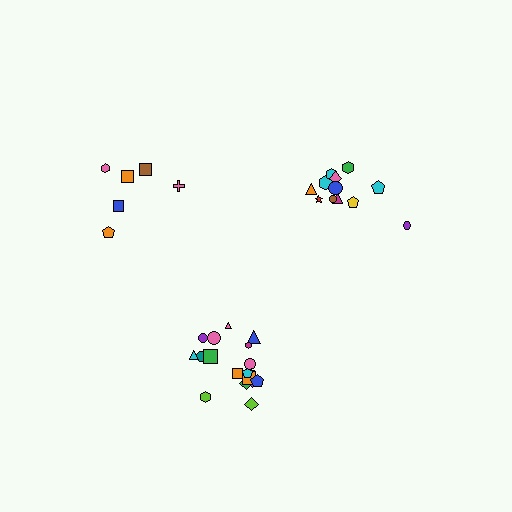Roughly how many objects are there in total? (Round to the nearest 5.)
Roughly 35 objects in total.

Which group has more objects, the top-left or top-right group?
The top-right group.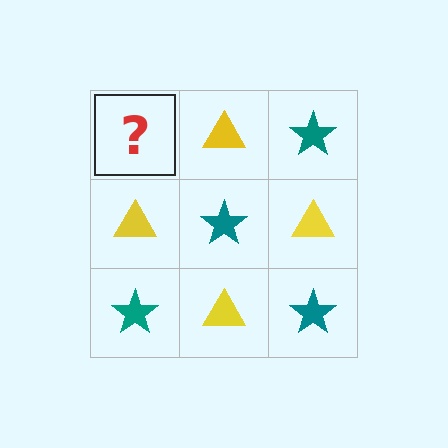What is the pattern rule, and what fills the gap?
The rule is that it alternates teal star and yellow triangle in a checkerboard pattern. The gap should be filled with a teal star.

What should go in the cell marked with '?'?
The missing cell should contain a teal star.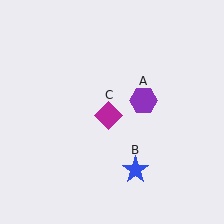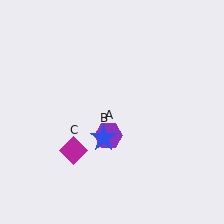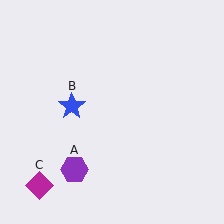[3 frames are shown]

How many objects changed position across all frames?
3 objects changed position: purple hexagon (object A), blue star (object B), magenta diamond (object C).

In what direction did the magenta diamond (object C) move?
The magenta diamond (object C) moved down and to the left.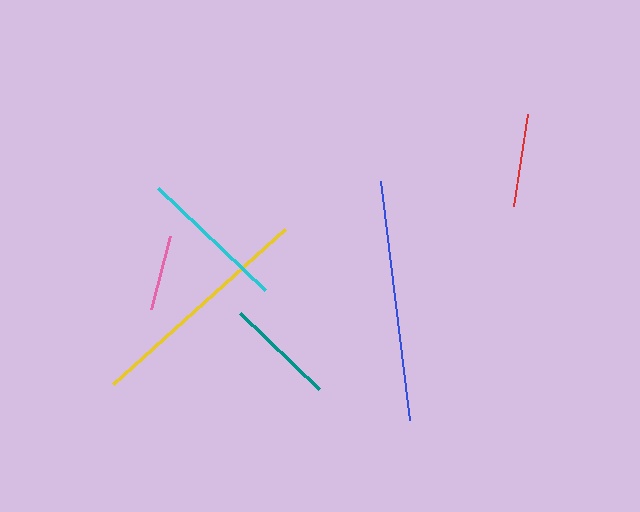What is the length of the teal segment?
The teal segment is approximately 109 pixels long.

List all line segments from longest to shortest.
From longest to shortest: blue, yellow, cyan, teal, red, pink.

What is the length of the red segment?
The red segment is approximately 94 pixels long.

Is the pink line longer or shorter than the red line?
The red line is longer than the pink line.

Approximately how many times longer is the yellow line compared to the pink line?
The yellow line is approximately 3.1 times the length of the pink line.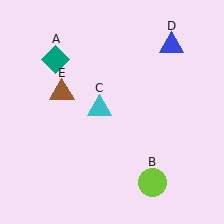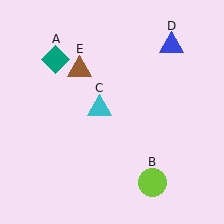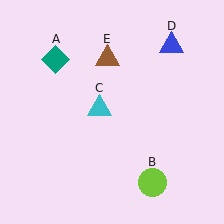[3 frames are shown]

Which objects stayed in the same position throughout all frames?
Teal diamond (object A) and lime circle (object B) and cyan triangle (object C) and blue triangle (object D) remained stationary.